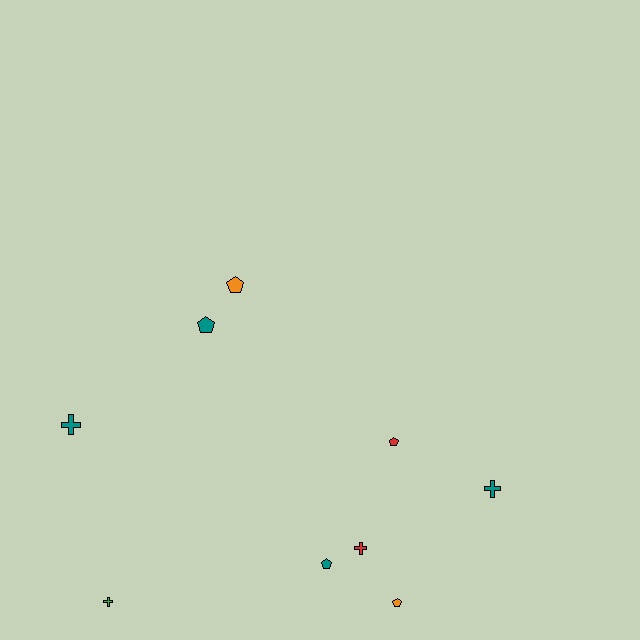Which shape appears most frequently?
Pentagon, with 5 objects.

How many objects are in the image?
There are 9 objects.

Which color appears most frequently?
Teal, with 4 objects.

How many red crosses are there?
There is 1 red cross.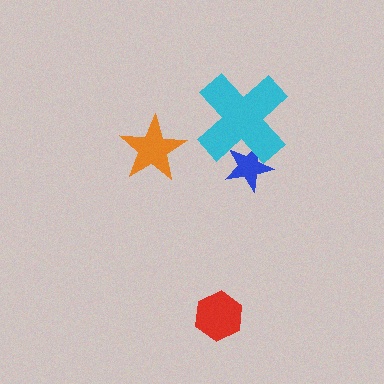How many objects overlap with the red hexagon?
0 objects overlap with the red hexagon.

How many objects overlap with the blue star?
1 object overlaps with the blue star.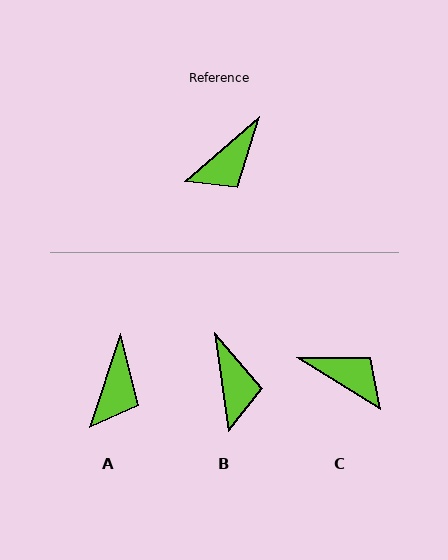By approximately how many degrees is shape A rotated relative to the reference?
Approximately 31 degrees counter-clockwise.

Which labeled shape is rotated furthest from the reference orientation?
C, about 108 degrees away.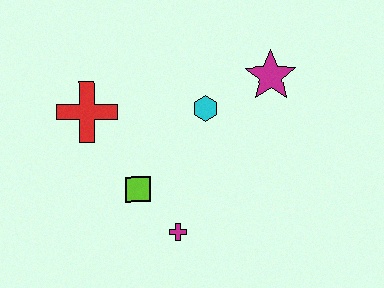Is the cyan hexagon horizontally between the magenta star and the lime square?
Yes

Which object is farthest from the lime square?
The magenta star is farthest from the lime square.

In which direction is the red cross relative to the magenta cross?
The red cross is above the magenta cross.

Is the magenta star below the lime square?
No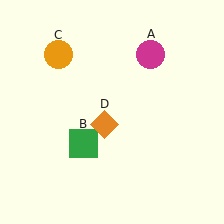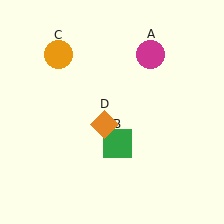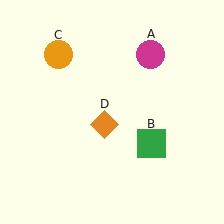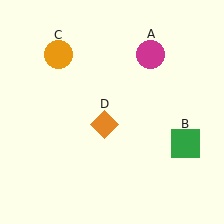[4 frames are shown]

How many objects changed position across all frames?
1 object changed position: green square (object B).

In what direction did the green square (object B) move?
The green square (object B) moved right.